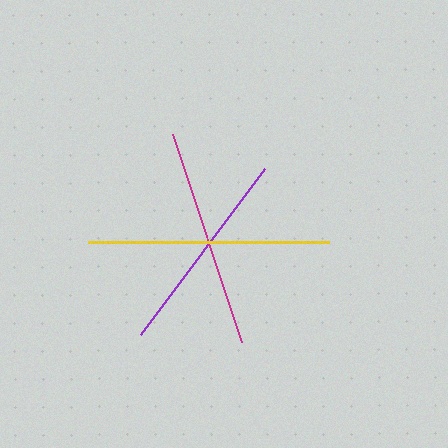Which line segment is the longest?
The yellow line is the longest at approximately 241 pixels.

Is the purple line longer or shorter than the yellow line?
The yellow line is longer than the purple line.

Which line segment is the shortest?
The purple line is the shortest at approximately 208 pixels.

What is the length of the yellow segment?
The yellow segment is approximately 241 pixels long.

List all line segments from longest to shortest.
From longest to shortest: yellow, magenta, purple.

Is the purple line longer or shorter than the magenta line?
The magenta line is longer than the purple line.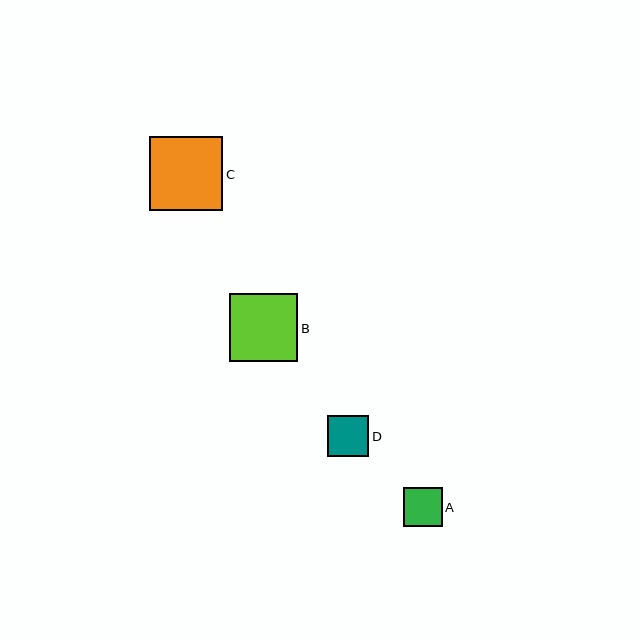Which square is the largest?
Square C is the largest with a size of approximately 73 pixels.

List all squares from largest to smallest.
From largest to smallest: C, B, D, A.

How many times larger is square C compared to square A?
Square C is approximately 1.9 times the size of square A.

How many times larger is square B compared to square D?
Square B is approximately 1.6 times the size of square D.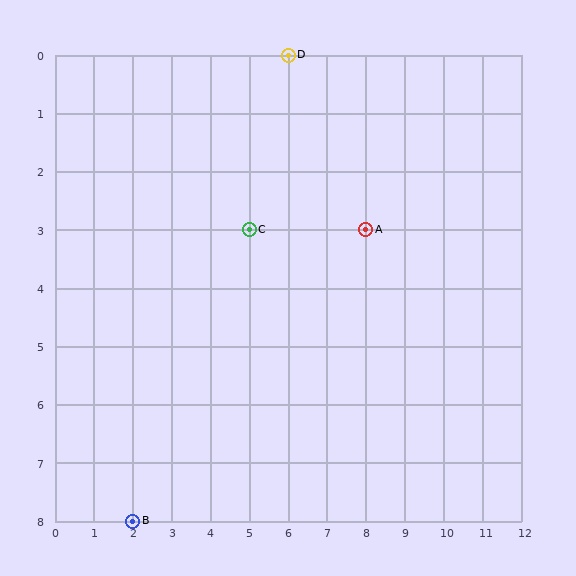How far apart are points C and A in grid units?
Points C and A are 3 columns apart.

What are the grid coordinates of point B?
Point B is at grid coordinates (2, 8).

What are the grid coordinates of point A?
Point A is at grid coordinates (8, 3).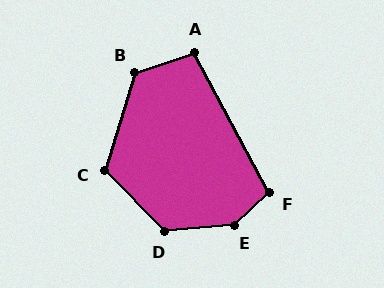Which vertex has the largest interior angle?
E, at approximately 142 degrees.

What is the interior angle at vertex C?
Approximately 118 degrees (obtuse).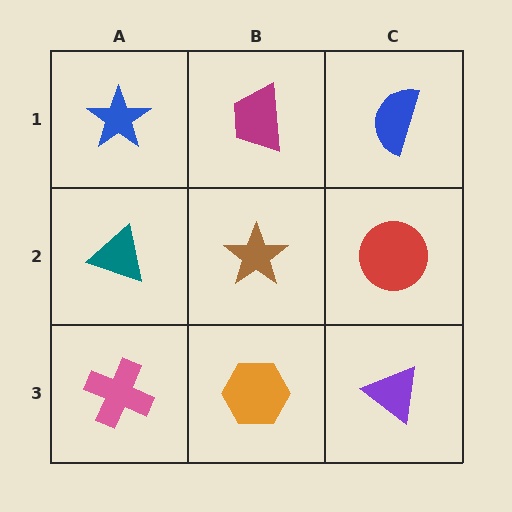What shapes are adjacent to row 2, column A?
A blue star (row 1, column A), a pink cross (row 3, column A), a brown star (row 2, column B).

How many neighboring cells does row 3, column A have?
2.